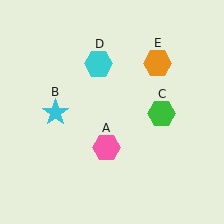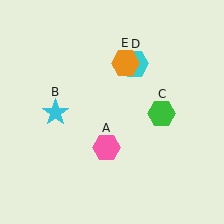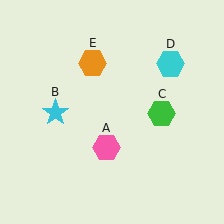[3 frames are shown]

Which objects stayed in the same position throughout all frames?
Pink hexagon (object A) and cyan star (object B) and green hexagon (object C) remained stationary.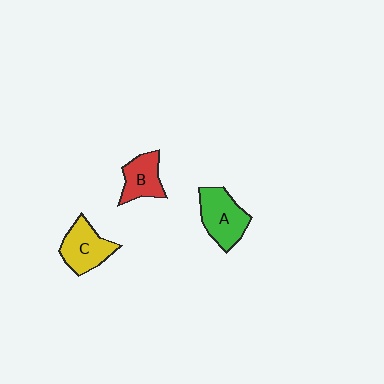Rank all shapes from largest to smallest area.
From largest to smallest: A (green), C (yellow), B (red).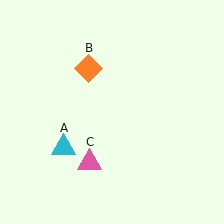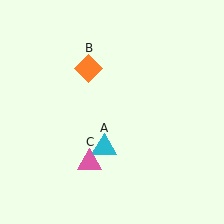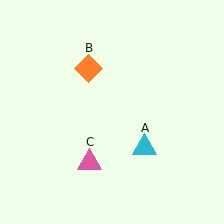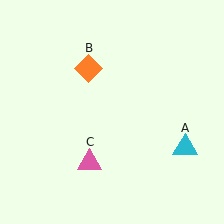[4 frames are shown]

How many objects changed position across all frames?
1 object changed position: cyan triangle (object A).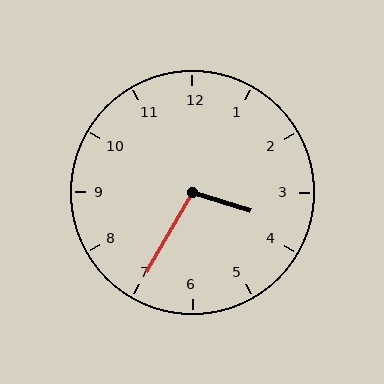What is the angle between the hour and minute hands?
Approximately 102 degrees.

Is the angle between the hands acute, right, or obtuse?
It is obtuse.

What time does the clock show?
3:35.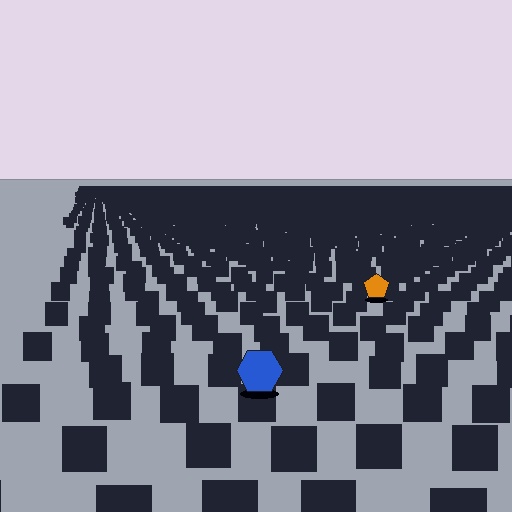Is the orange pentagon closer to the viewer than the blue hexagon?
No. The blue hexagon is closer — you can tell from the texture gradient: the ground texture is coarser near it.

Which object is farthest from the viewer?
The orange pentagon is farthest from the viewer. It appears smaller and the ground texture around it is denser.